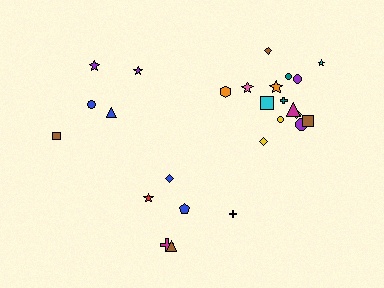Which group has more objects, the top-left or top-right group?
The top-right group.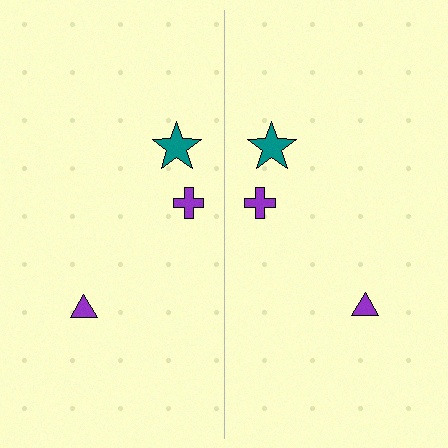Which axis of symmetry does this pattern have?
The pattern has a vertical axis of symmetry running through the center of the image.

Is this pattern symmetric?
Yes, this pattern has bilateral (reflection) symmetry.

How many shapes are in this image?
There are 6 shapes in this image.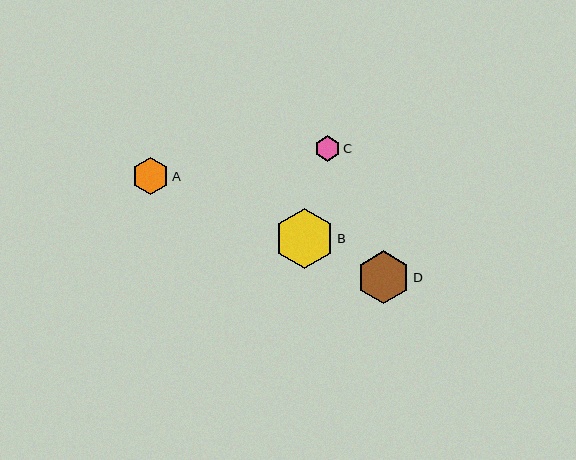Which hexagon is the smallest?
Hexagon C is the smallest with a size of approximately 25 pixels.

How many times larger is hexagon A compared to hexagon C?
Hexagon A is approximately 1.5 times the size of hexagon C.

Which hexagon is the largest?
Hexagon B is the largest with a size of approximately 59 pixels.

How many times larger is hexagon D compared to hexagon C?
Hexagon D is approximately 2.1 times the size of hexagon C.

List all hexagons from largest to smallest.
From largest to smallest: B, D, A, C.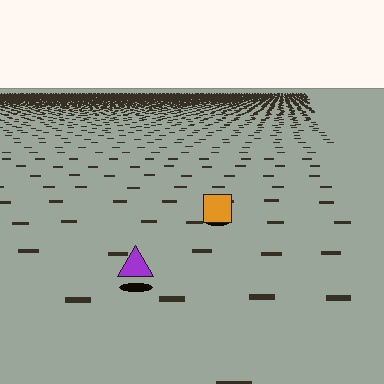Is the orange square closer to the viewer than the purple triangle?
No. The purple triangle is closer — you can tell from the texture gradient: the ground texture is coarser near it.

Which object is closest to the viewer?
The purple triangle is closest. The texture marks near it are larger and more spread out.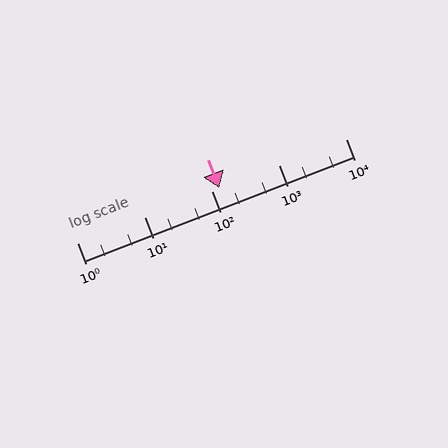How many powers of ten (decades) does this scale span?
The scale spans 4 decades, from 1 to 10000.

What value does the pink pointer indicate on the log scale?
The pointer indicates approximately 130.